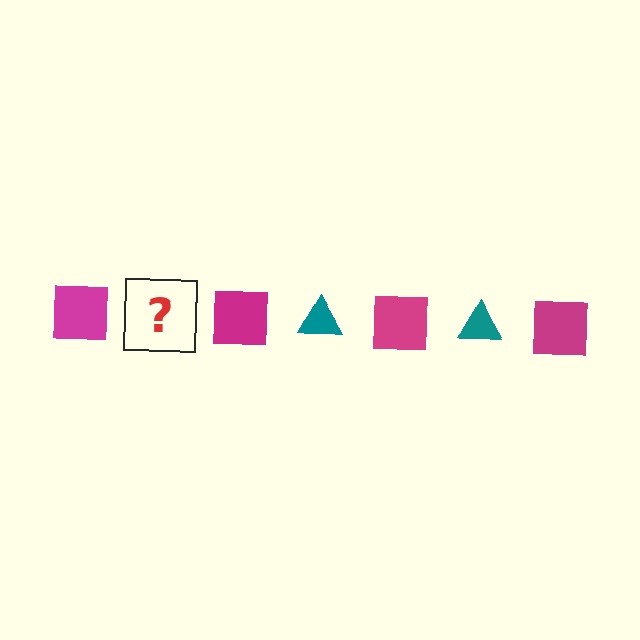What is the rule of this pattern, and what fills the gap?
The rule is that the pattern alternates between magenta square and teal triangle. The gap should be filled with a teal triangle.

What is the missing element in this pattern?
The missing element is a teal triangle.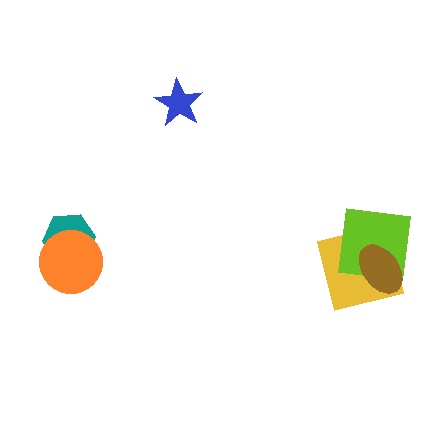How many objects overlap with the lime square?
2 objects overlap with the lime square.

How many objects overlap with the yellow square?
2 objects overlap with the yellow square.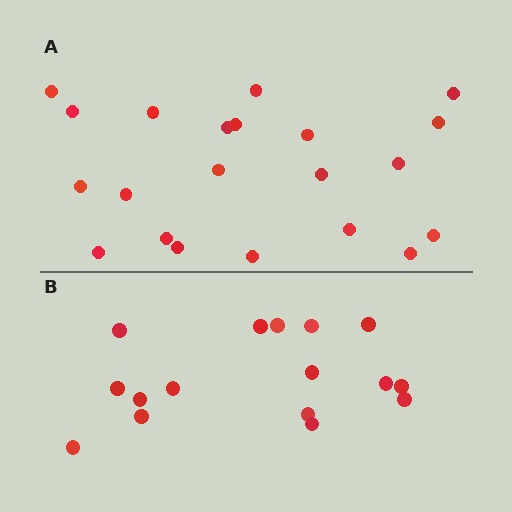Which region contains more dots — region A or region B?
Region A (the top region) has more dots.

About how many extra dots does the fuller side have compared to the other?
Region A has about 5 more dots than region B.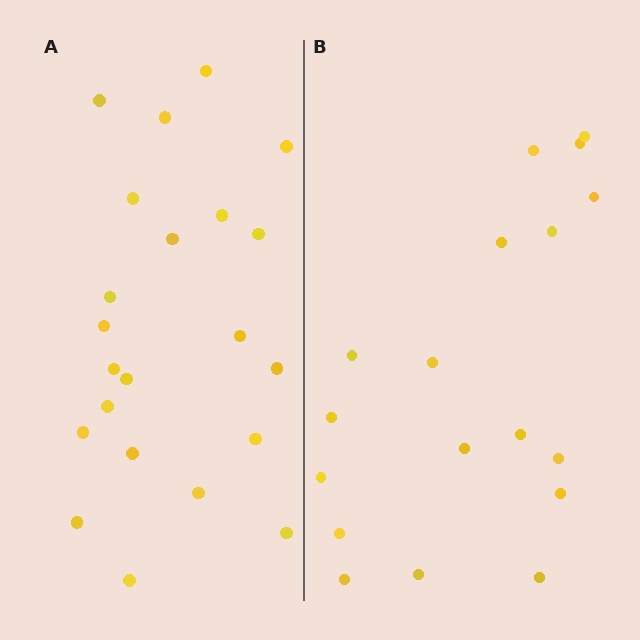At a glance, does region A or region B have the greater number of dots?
Region A (the left region) has more dots.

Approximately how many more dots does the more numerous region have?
Region A has about 4 more dots than region B.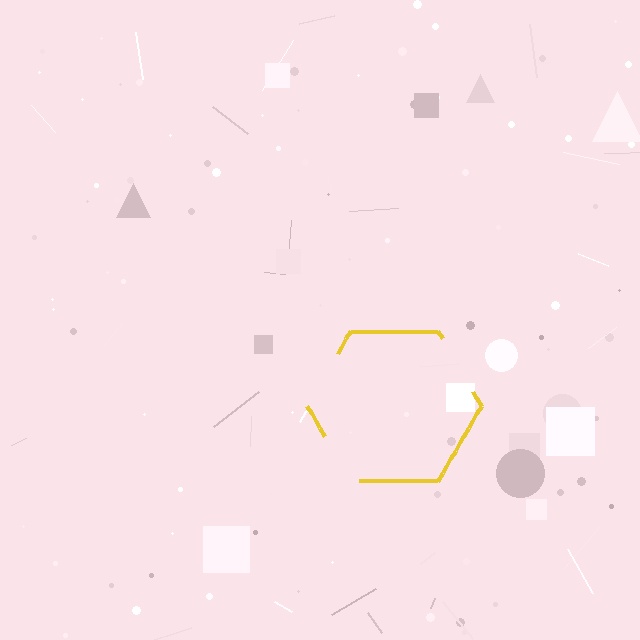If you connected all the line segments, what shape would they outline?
They would outline a hexagon.